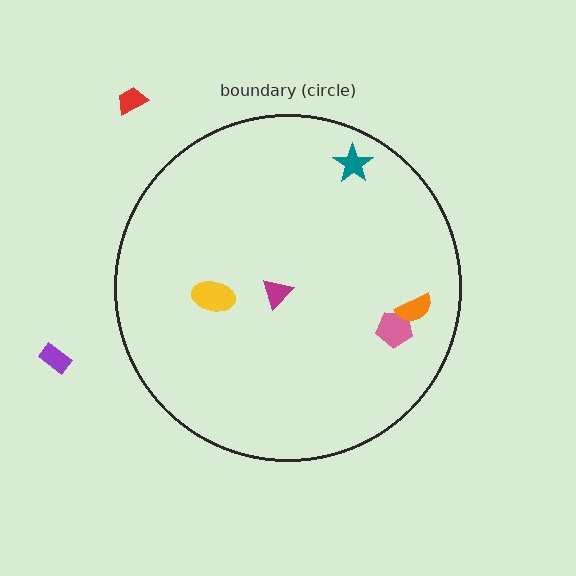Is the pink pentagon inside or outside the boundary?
Inside.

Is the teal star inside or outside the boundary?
Inside.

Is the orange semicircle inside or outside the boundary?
Inside.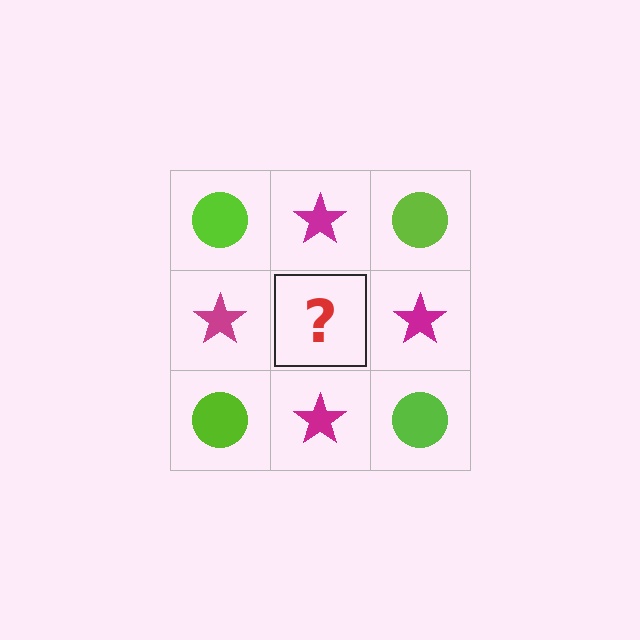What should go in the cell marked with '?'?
The missing cell should contain a lime circle.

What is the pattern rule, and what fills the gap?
The rule is that it alternates lime circle and magenta star in a checkerboard pattern. The gap should be filled with a lime circle.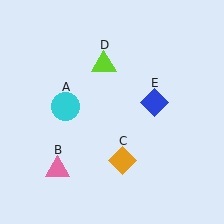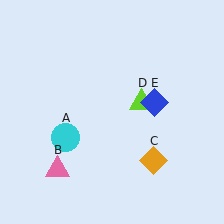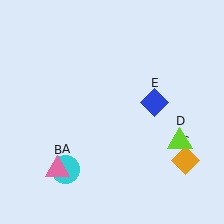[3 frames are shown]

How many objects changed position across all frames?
3 objects changed position: cyan circle (object A), orange diamond (object C), lime triangle (object D).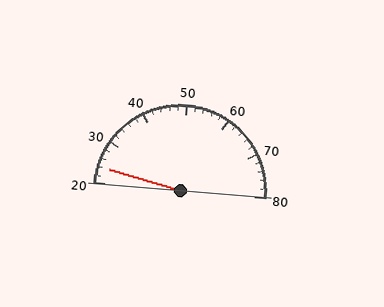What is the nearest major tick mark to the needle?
The nearest major tick mark is 20.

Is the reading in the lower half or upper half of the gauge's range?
The reading is in the lower half of the range (20 to 80).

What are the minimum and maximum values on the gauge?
The gauge ranges from 20 to 80.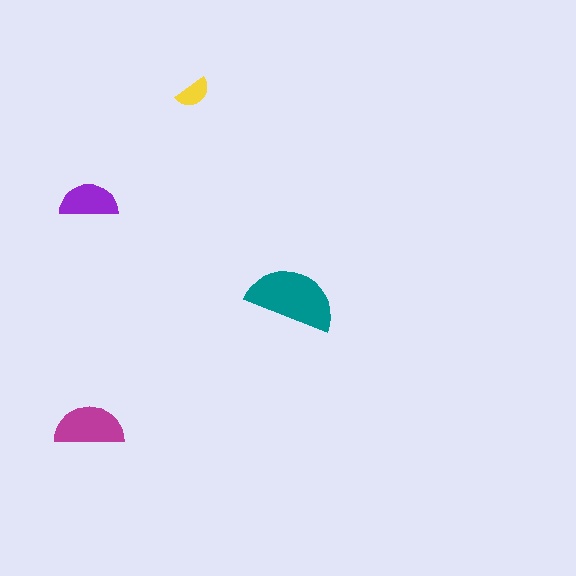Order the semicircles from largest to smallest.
the teal one, the magenta one, the purple one, the yellow one.